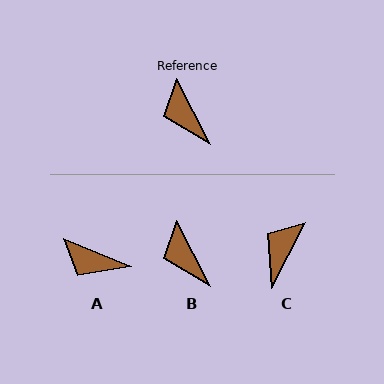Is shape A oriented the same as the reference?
No, it is off by about 40 degrees.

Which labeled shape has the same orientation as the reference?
B.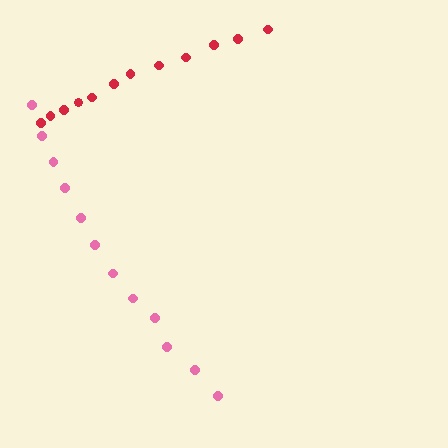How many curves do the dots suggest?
There are 2 distinct paths.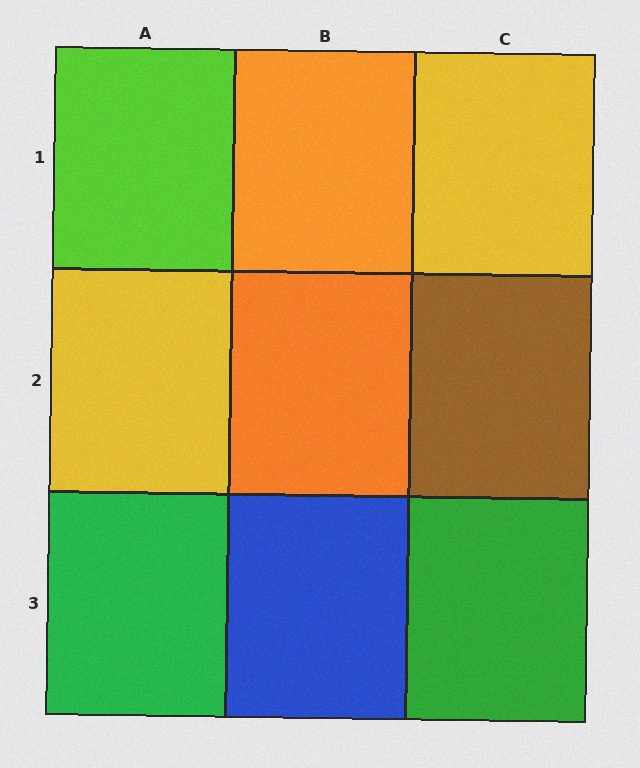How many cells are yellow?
2 cells are yellow.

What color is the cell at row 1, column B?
Orange.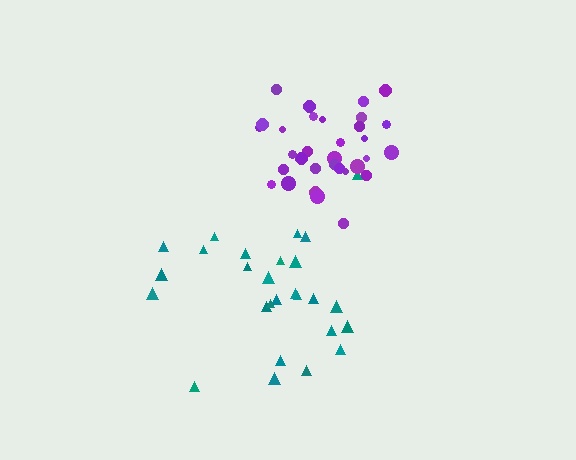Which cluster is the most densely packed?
Purple.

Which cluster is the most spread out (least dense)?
Teal.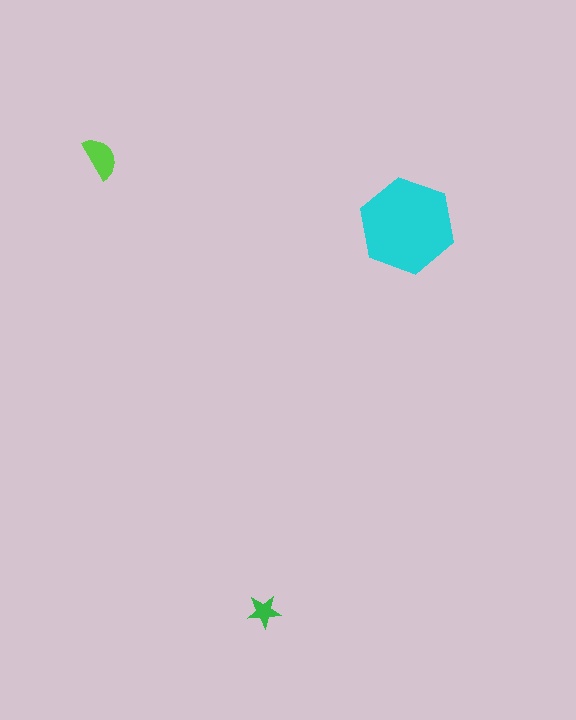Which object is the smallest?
The green star.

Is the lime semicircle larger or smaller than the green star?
Larger.